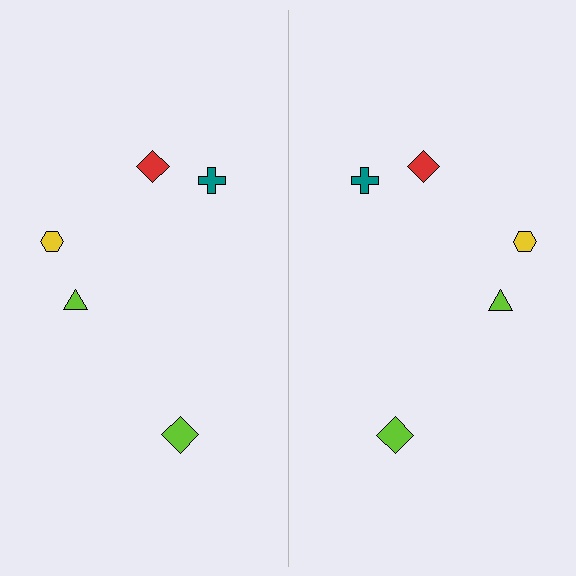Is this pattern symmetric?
Yes, this pattern has bilateral (reflection) symmetry.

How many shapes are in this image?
There are 10 shapes in this image.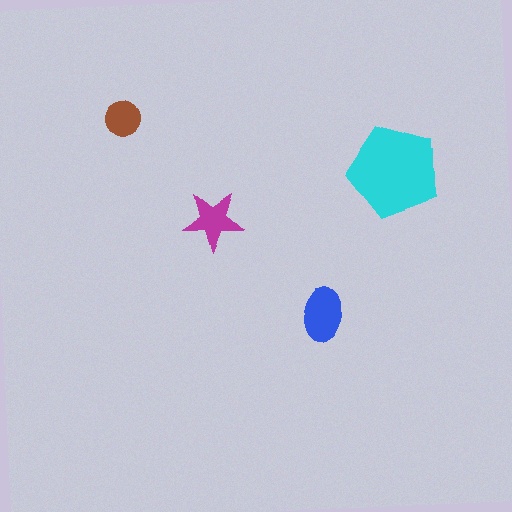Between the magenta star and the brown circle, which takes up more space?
The magenta star.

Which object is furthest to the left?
The brown circle is leftmost.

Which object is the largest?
The cyan pentagon.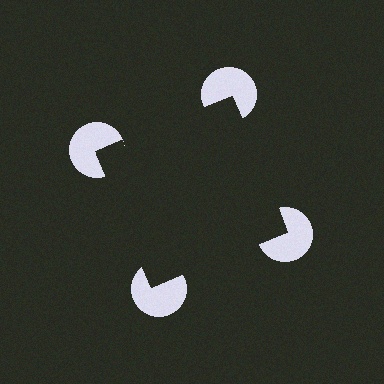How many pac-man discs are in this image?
There are 4 — one at each vertex of the illusory square.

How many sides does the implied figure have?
4 sides.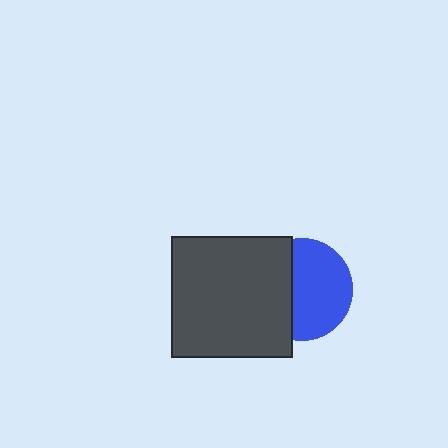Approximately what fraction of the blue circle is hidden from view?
Roughly 39% of the blue circle is hidden behind the dark gray square.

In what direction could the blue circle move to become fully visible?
The blue circle could move right. That would shift it out from behind the dark gray square entirely.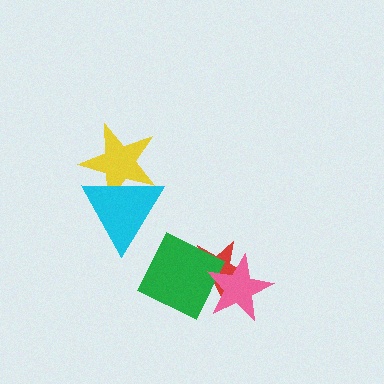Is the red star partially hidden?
Yes, it is partially covered by another shape.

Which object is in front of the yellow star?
The cyan triangle is in front of the yellow star.